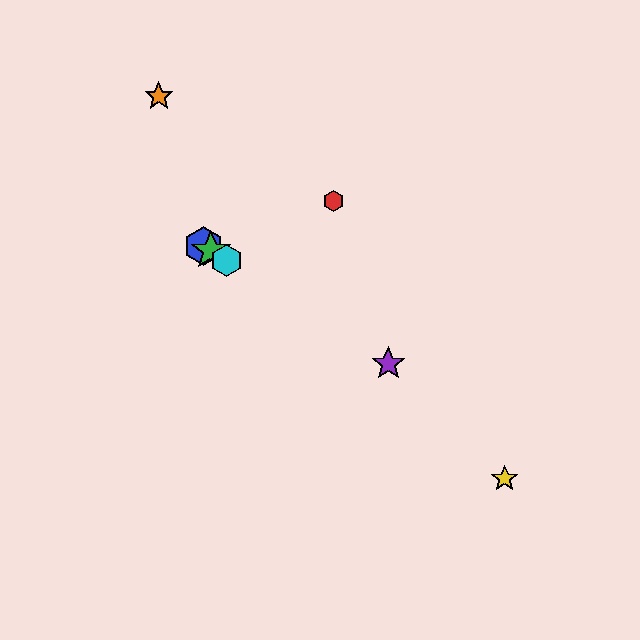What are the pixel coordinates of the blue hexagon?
The blue hexagon is at (204, 246).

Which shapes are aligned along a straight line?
The blue hexagon, the green star, the purple star, the cyan hexagon are aligned along a straight line.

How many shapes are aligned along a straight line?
4 shapes (the blue hexagon, the green star, the purple star, the cyan hexagon) are aligned along a straight line.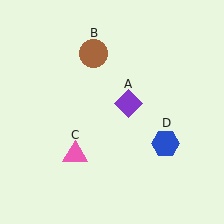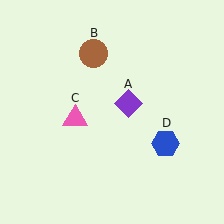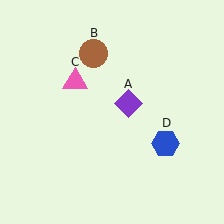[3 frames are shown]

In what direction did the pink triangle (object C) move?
The pink triangle (object C) moved up.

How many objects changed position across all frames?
1 object changed position: pink triangle (object C).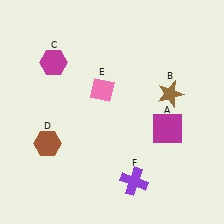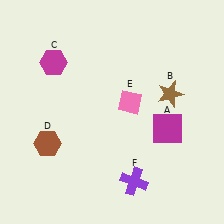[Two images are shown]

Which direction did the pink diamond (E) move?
The pink diamond (E) moved right.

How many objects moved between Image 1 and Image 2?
1 object moved between the two images.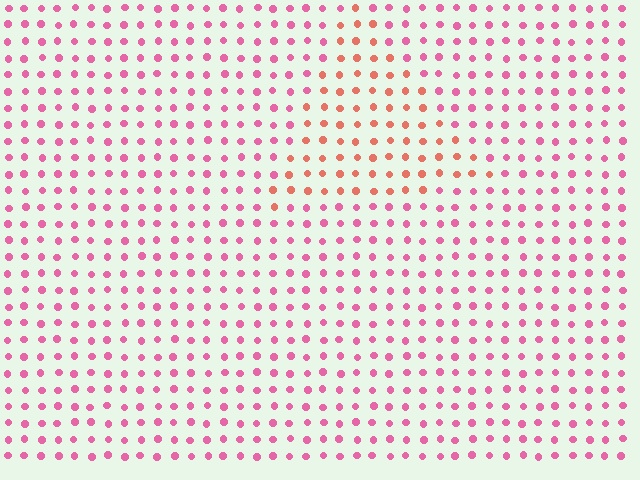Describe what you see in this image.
The image is filled with small pink elements in a uniform arrangement. A triangle-shaped region is visible where the elements are tinted to a slightly different hue, forming a subtle color boundary.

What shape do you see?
I see a triangle.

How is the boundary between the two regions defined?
The boundary is defined purely by a slight shift in hue (about 37 degrees). Spacing, size, and orientation are identical on both sides.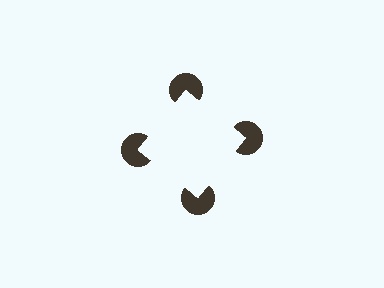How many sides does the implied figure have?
4 sides.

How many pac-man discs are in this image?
There are 4 — one at each vertex of the illusory square.